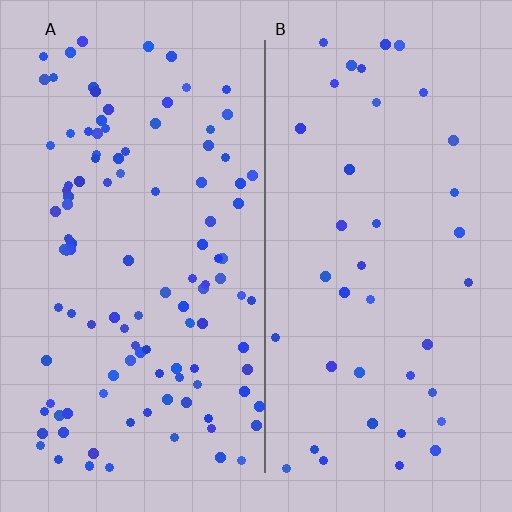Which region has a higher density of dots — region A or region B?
A (the left).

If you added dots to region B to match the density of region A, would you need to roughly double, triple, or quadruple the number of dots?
Approximately triple.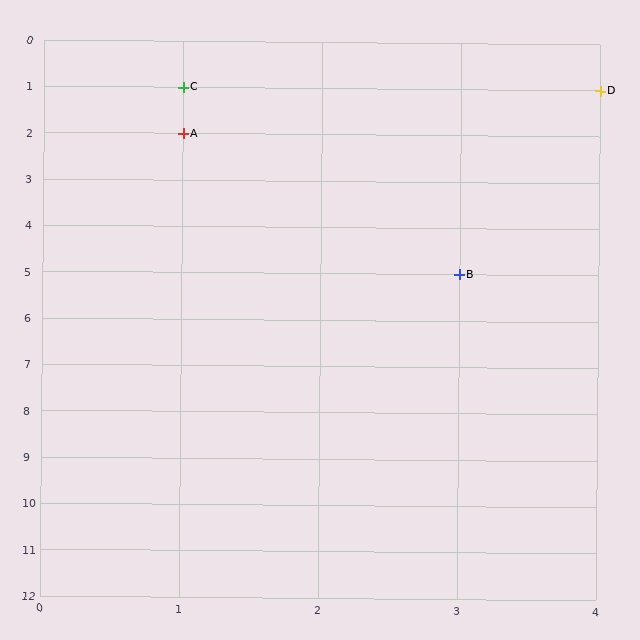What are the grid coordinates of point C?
Point C is at grid coordinates (1, 1).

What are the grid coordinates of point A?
Point A is at grid coordinates (1, 2).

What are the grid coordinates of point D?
Point D is at grid coordinates (4, 1).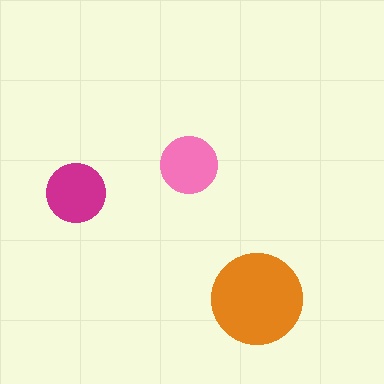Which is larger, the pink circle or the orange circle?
The orange one.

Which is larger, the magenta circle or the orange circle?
The orange one.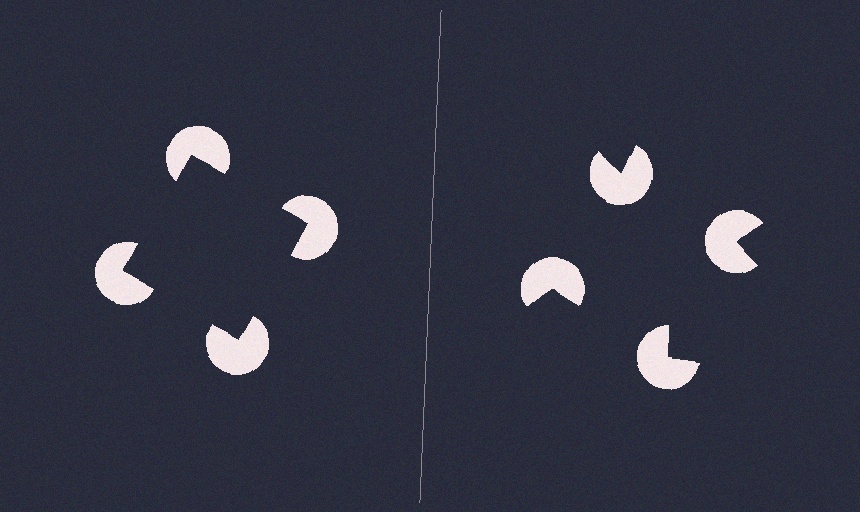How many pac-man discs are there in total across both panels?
8 — 4 on each side.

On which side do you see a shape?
An illusory square appears on the left side. On the right side the wedge cuts are rotated, so no coherent shape forms.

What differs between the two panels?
The pac-man discs are positioned identically on both sides; only the wedge orientations differ. On the left they align to a square; on the right they are misaligned.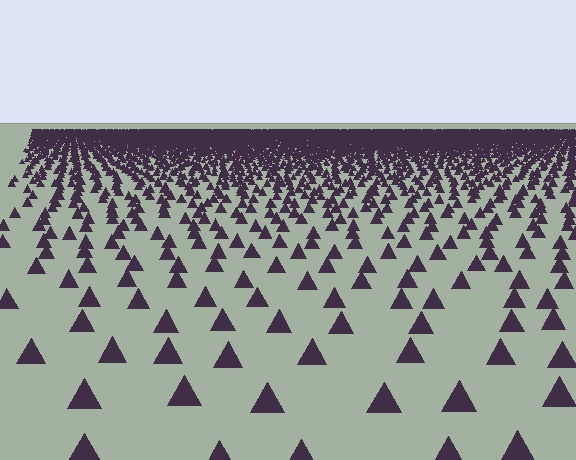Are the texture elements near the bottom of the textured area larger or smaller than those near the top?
Larger. Near the bottom, elements are closer to the viewer and appear at a bigger on-screen size.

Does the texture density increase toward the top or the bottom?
Density increases toward the top.